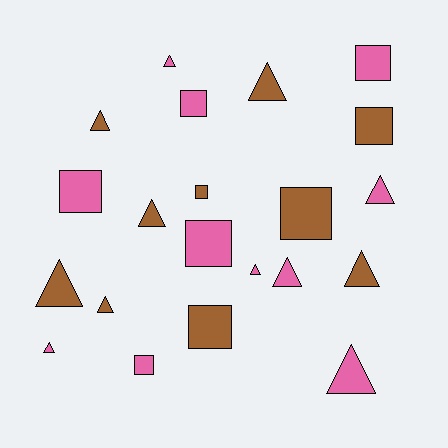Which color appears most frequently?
Pink, with 11 objects.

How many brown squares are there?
There are 4 brown squares.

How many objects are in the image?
There are 21 objects.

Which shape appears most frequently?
Triangle, with 12 objects.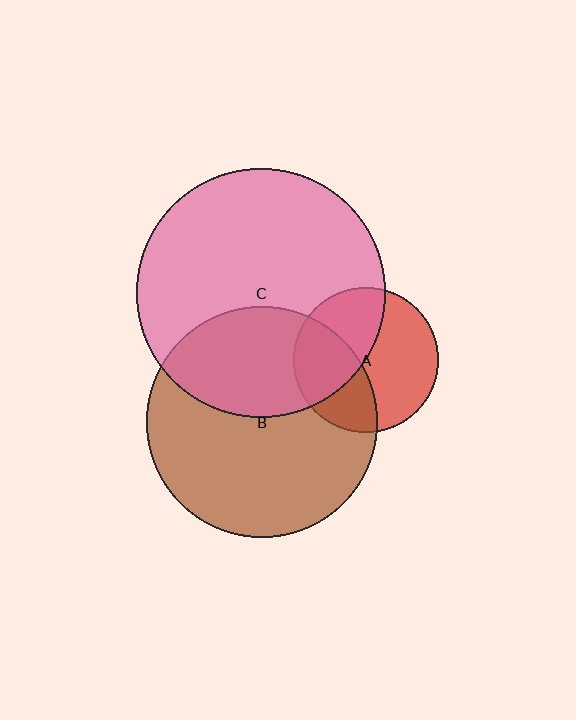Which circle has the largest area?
Circle C (pink).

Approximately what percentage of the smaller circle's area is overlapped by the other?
Approximately 40%.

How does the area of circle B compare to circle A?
Approximately 2.5 times.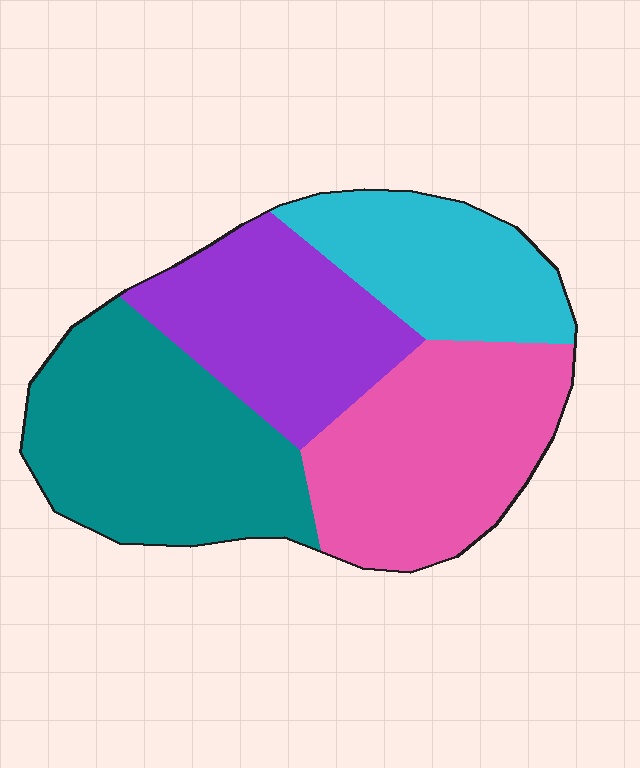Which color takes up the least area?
Cyan, at roughly 20%.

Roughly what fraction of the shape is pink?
Pink covers roughly 30% of the shape.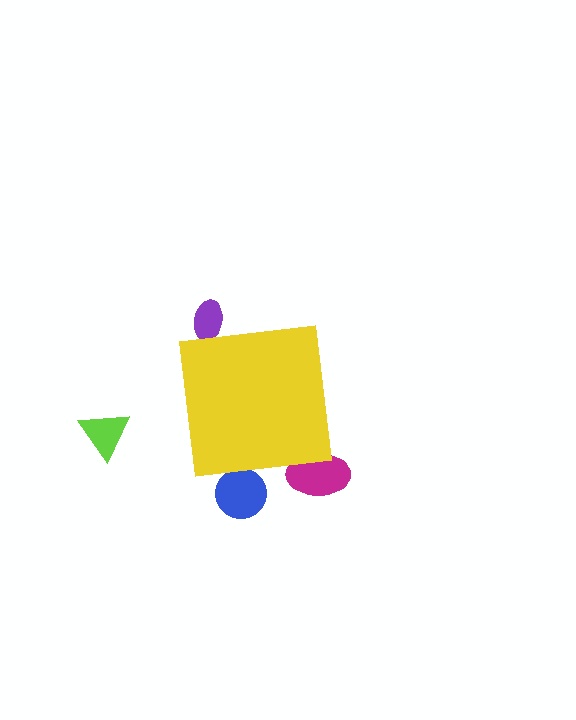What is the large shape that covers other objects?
A yellow square.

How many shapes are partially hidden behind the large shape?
3 shapes are partially hidden.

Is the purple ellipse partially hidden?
Yes, the purple ellipse is partially hidden behind the yellow square.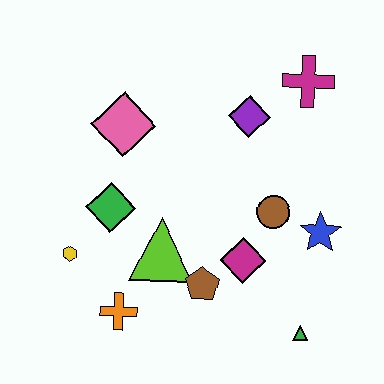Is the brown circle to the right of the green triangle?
No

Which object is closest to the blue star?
The brown circle is closest to the blue star.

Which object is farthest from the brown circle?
The yellow hexagon is farthest from the brown circle.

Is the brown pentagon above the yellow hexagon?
No